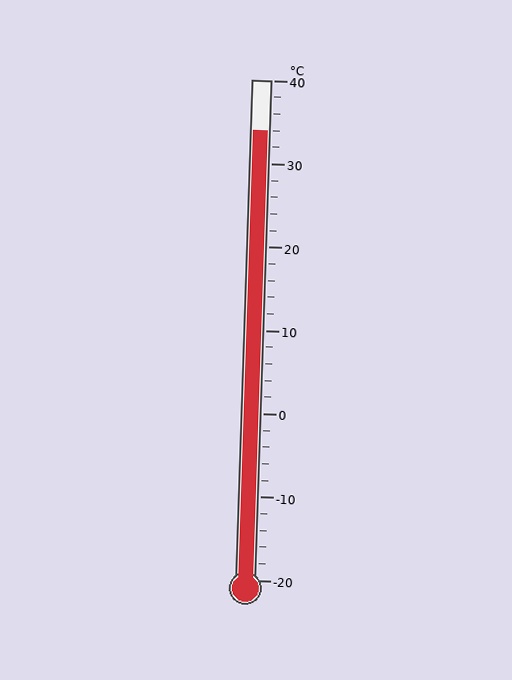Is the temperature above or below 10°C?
The temperature is above 10°C.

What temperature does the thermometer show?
The thermometer shows approximately 34°C.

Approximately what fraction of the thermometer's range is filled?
The thermometer is filled to approximately 90% of its range.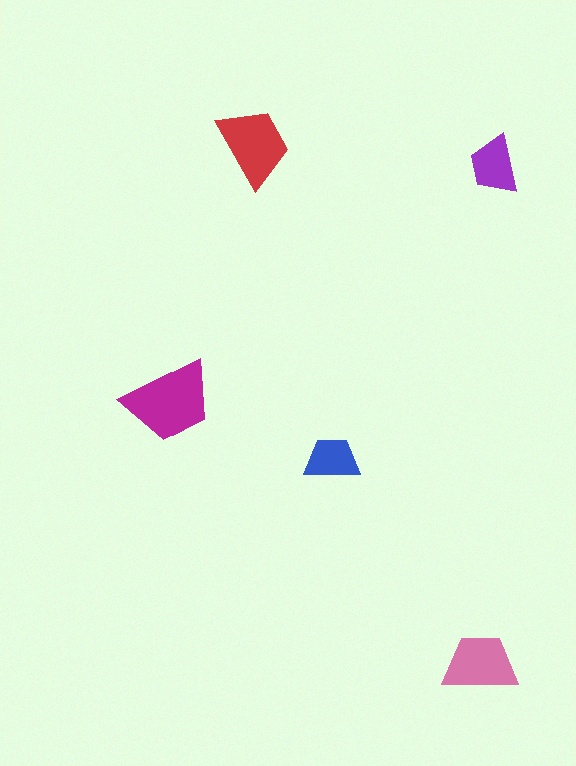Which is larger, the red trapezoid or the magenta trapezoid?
The magenta one.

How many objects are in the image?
There are 5 objects in the image.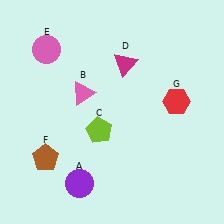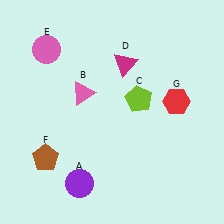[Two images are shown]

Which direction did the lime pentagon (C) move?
The lime pentagon (C) moved right.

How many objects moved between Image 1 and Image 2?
1 object moved between the two images.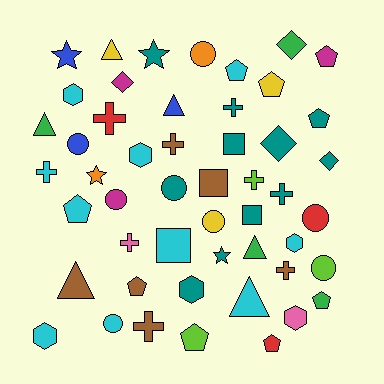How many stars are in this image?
There are 4 stars.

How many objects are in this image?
There are 50 objects.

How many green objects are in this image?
There are 4 green objects.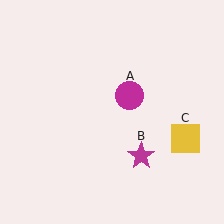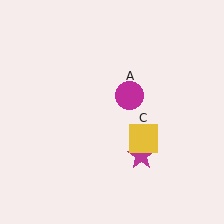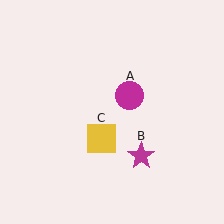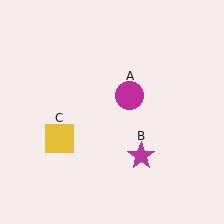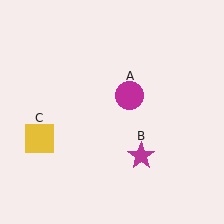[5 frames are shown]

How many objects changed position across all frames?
1 object changed position: yellow square (object C).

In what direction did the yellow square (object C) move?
The yellow square (object C) moved left.